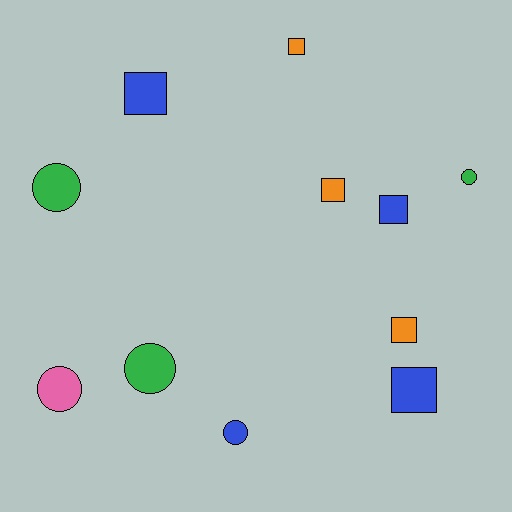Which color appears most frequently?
Blue, with 4 objects.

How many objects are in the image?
There are 11 objects.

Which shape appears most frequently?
Square, with 6 objects.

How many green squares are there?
There are no green squares.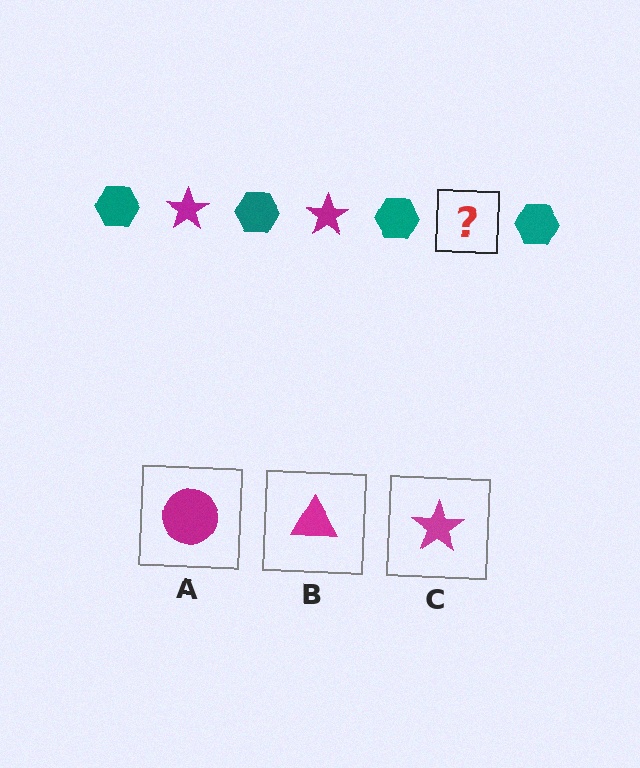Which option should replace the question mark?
Option C.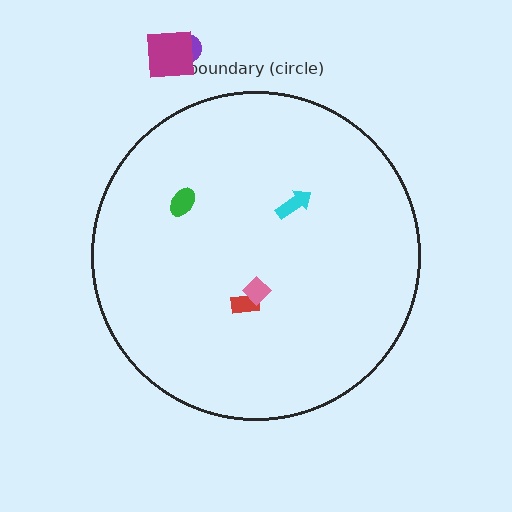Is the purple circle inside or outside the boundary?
Outside.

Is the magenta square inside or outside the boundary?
Outside.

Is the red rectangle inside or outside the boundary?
Inside.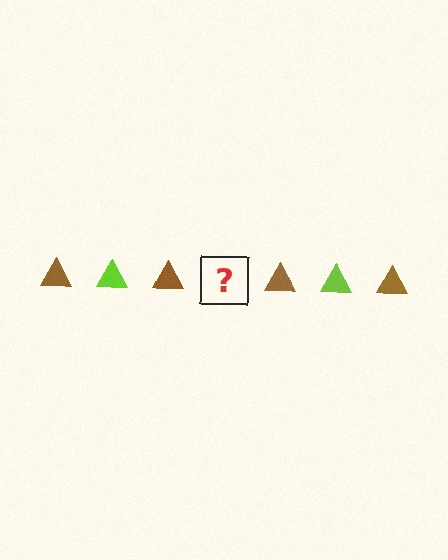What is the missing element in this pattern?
The missing element is a lime triangle.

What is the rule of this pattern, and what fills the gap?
The rule is that the pattern cycles through brown, lime triangles. The gap should be filled with a lime triangle.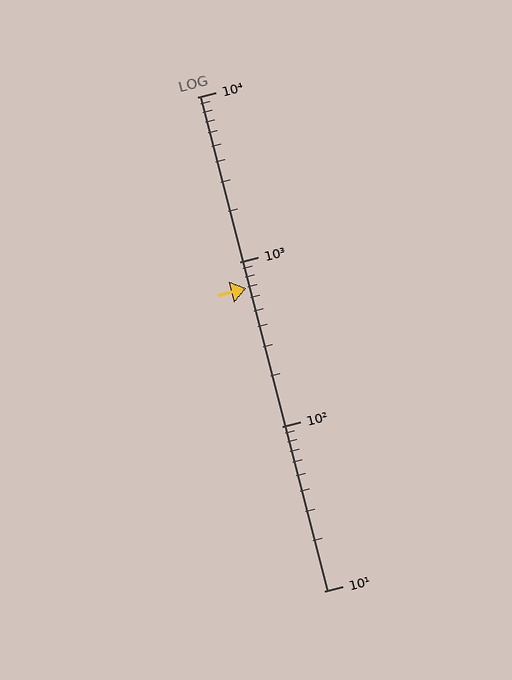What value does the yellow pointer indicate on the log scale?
The pointer indicates approximately 690.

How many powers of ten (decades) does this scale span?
The scale spans 3 decades, from 10 to 10000.